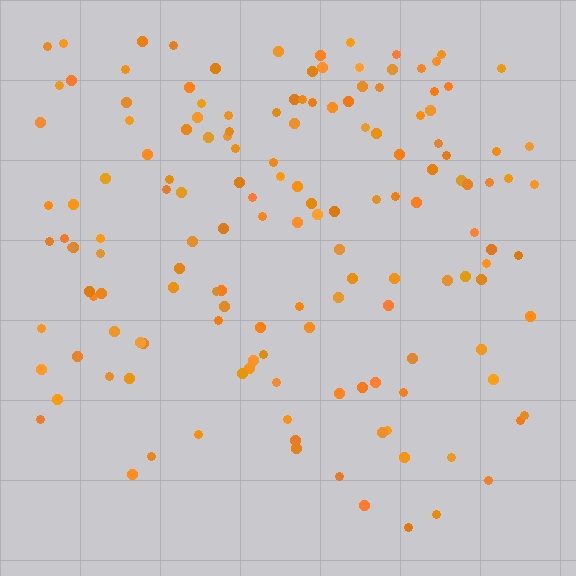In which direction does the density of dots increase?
From bottom to top, with the top side densest.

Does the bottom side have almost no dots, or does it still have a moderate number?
Still a moderate number, just noticeably fewer than the top.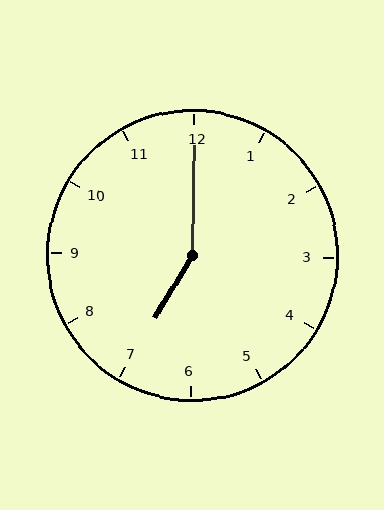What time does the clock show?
7:00.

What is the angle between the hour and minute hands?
Approximately 150 degrees.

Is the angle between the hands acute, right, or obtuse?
It is obtuse.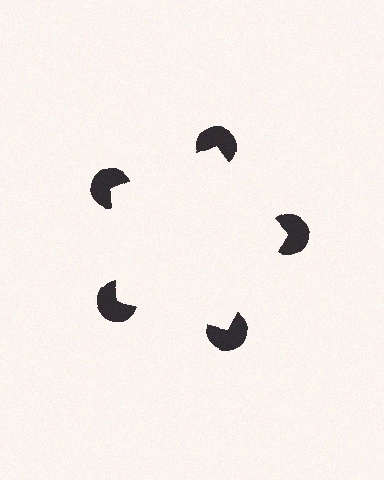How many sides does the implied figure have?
5 sides.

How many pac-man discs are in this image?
There are 5 — one at each vertex of the illusory pentagon.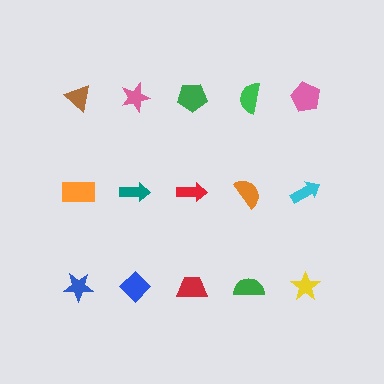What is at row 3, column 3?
A red trapezoid.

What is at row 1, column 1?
A brown triangle.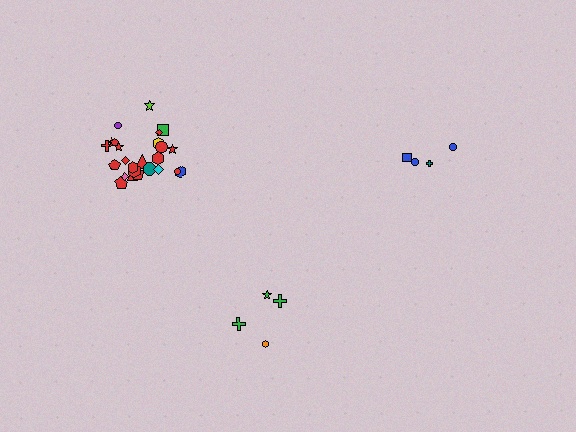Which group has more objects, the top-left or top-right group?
The top-left group.